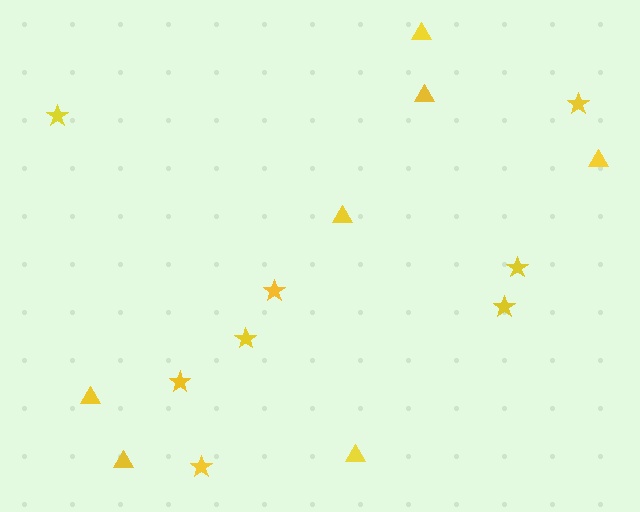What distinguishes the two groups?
There are 2 groups: one group of stars (8) and one group of triangles (7).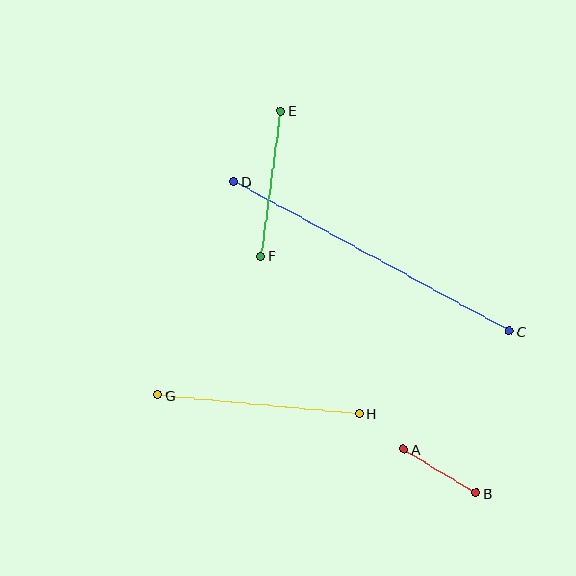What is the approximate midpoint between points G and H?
The midpoint is at approximately (258, 404) pixels.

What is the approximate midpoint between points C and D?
The midpoint is at approximately (372, 257) pixels.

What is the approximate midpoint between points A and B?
The midpoint is at approximately (440, 471) pixels.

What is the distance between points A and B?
The distance is approximately 85 pixels.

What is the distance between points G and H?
The distance is approximately 203 pixels.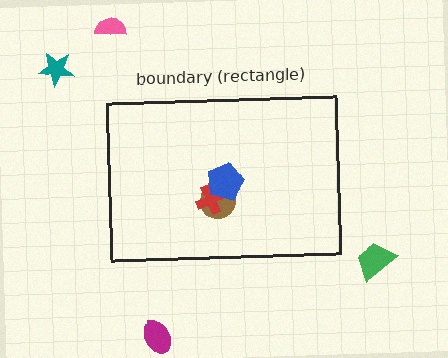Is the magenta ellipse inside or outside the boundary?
Outside.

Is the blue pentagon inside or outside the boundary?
Inside.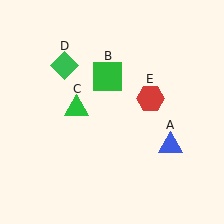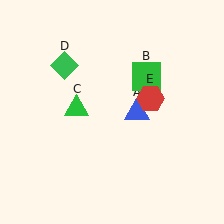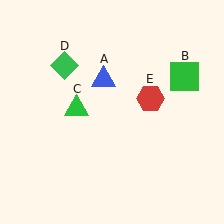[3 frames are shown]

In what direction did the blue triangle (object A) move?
The blue triangle (object A) moved up and to the left.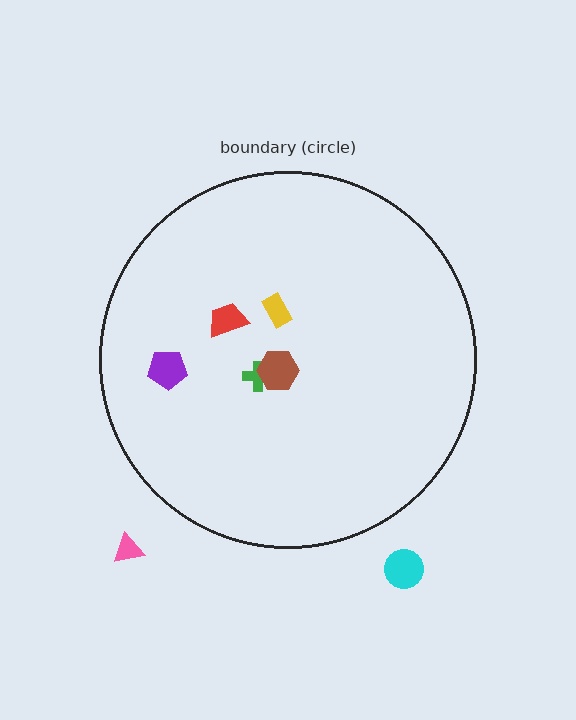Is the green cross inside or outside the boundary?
Inside.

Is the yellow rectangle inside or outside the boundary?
Inside.